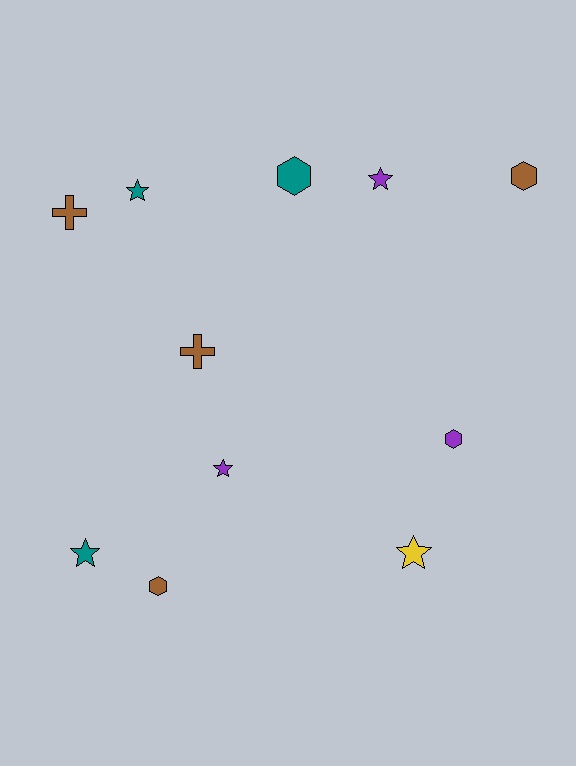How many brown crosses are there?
There are 2 brown crosses.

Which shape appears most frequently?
Star, with 5 objects.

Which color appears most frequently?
Brown, with 4 objects.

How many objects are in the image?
There are 11 objects.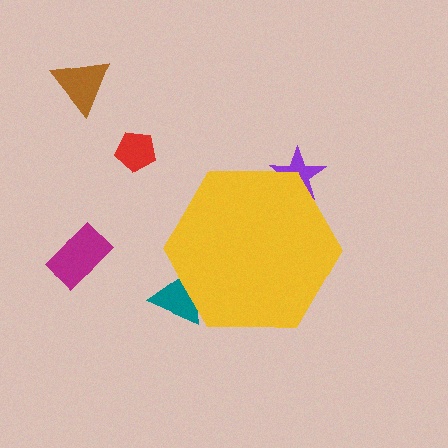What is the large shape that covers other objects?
A yellow hexagon.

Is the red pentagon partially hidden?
No, the red pentagon is fully visible.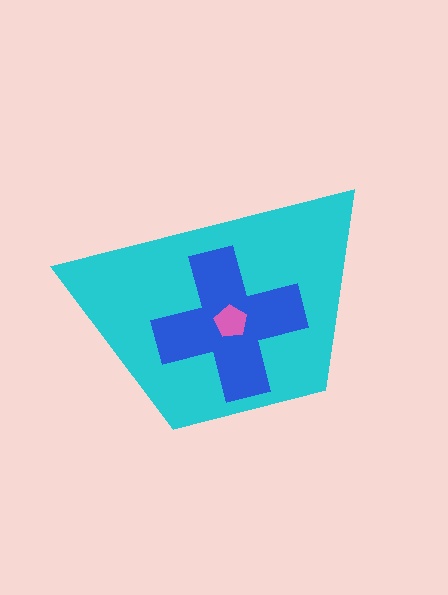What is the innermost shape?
The pink pentagon.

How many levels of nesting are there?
3.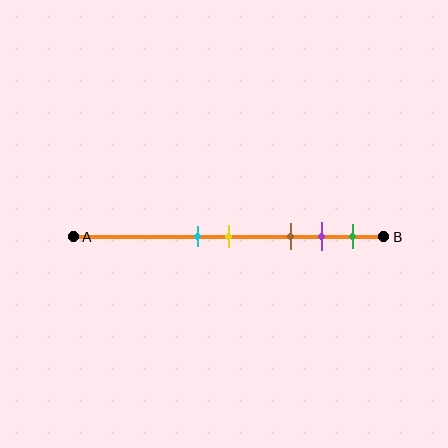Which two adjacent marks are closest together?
The cyan and yellow marks are the closest adjacent pair.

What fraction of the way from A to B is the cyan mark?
The cyan mark is approximately 40% (0.4) of the way from A to B.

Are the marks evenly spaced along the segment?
No, the marks are not evenly spaced.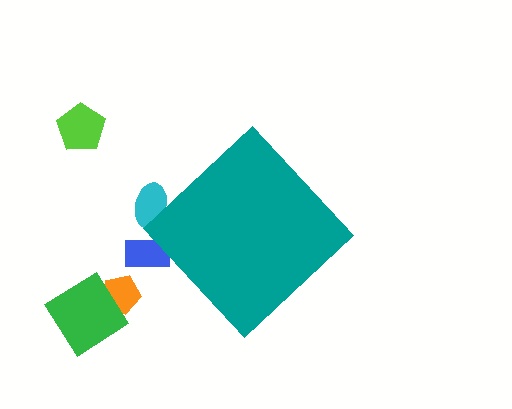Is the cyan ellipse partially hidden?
Yes, the cyan ellipse is partially hidden behind the teal diamond.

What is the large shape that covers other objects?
A teal diamond.